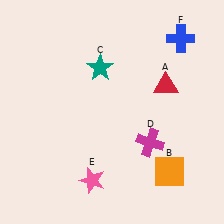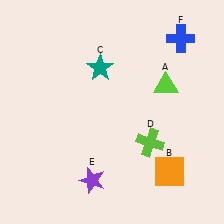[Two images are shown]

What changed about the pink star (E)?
In Image 1, E is pink. In Image 2, it changed to purple.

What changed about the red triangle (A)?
In Image 1, A is red. In Image 2, it changed to lime.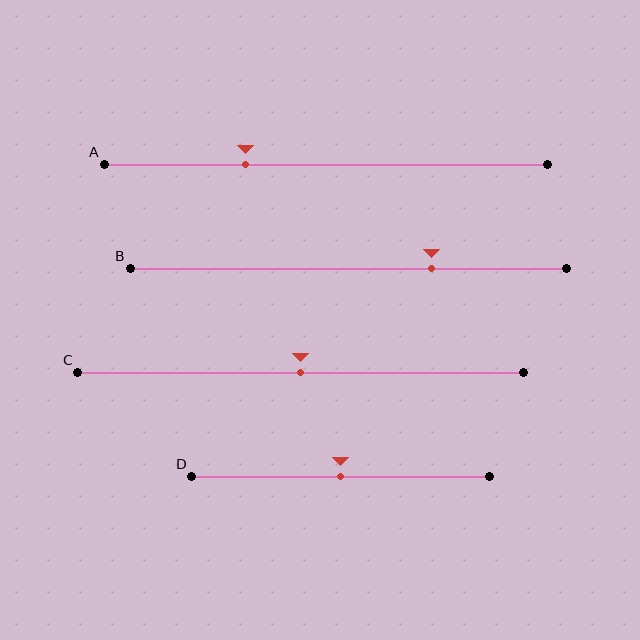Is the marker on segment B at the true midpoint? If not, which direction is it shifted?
No, the marker on segment B is shifted to the right by about 19% of the segment length.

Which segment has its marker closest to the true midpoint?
Segment C has its marker closest to the true midpoint.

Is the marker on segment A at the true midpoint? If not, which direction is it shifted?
No, the marker on segment A is shifted to the left by about 18% of the segment length.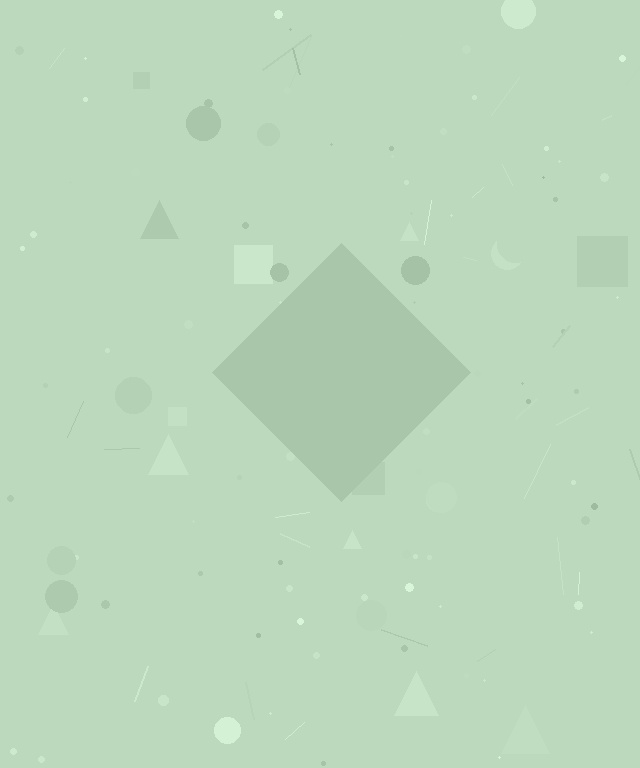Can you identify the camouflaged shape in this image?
The camouflaged shape is a diamond.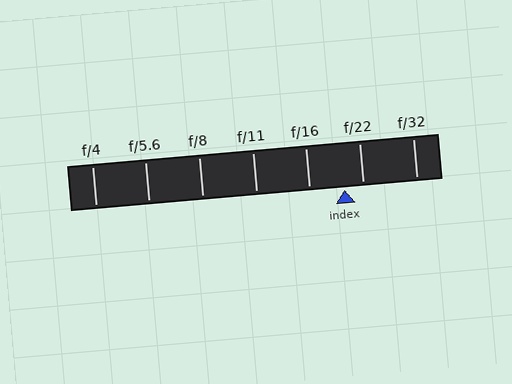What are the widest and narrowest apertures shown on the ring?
The widest aperture shown is f/4 and the narrowest is f/32.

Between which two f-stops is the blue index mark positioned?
The index mark is between f/16 and f/22.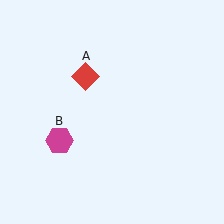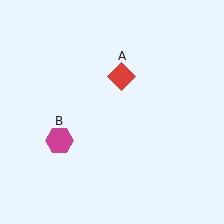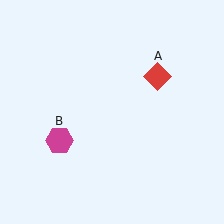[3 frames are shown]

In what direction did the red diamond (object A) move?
The red diamond (object A) moved right.